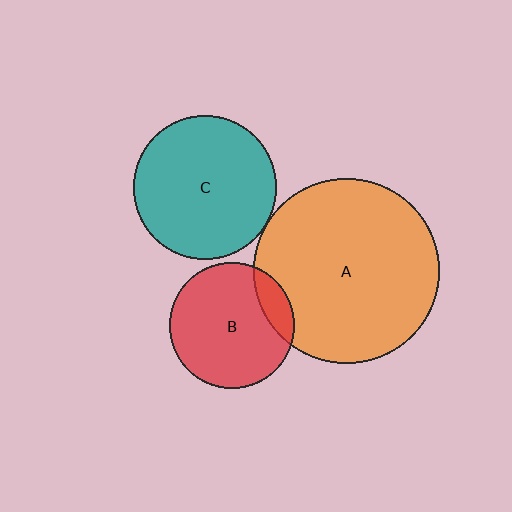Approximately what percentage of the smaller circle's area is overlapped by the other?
Approximately 15%.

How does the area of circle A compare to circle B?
Approximately 2.2 times.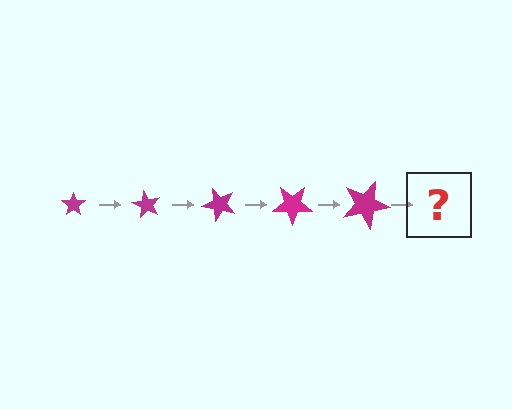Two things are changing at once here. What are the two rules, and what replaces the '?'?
The two rules are that the star grows larger each step and it rotates 60 degrees each step. The '?' should be a star, larger than the previous one and rotated 300 degrees from the start.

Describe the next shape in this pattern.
It should be a star, larger than the previous one and rotated 300 degrees from the start.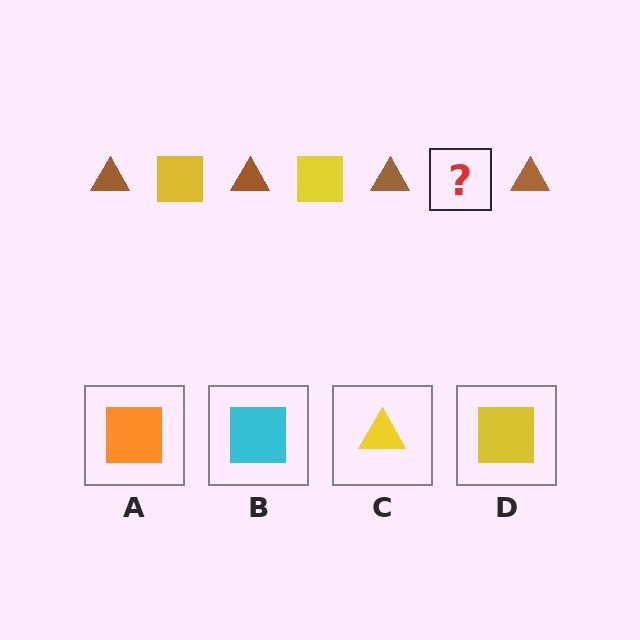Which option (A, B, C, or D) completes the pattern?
D.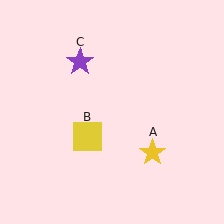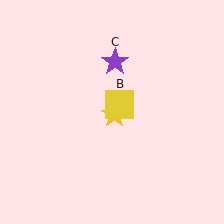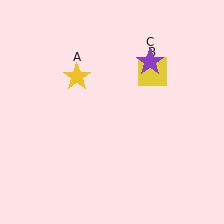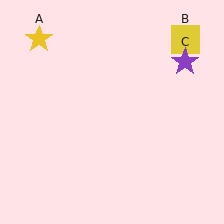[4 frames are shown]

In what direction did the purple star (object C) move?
The purple star (object C) moved right.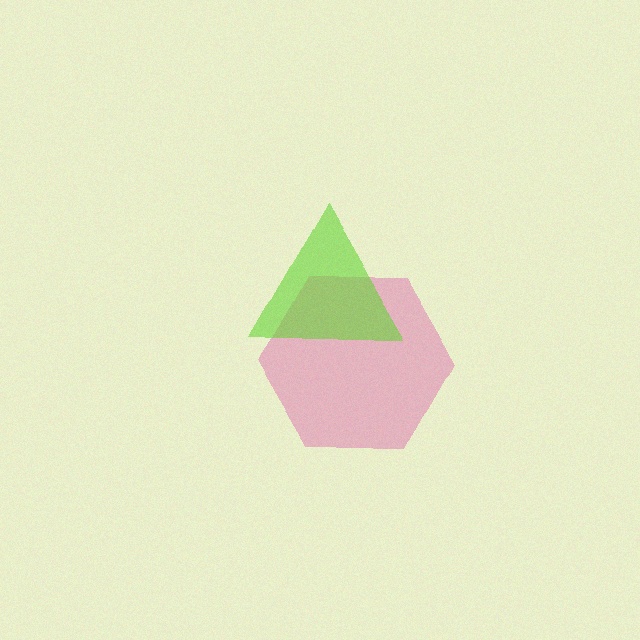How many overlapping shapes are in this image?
There are 2 overlapping shapes in the image.